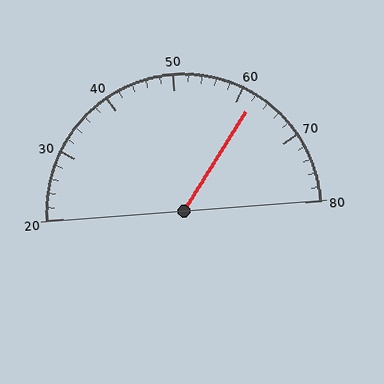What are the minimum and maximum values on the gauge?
The gauge ranges from 20 to 80.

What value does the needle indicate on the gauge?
The needle indicates approximately 62.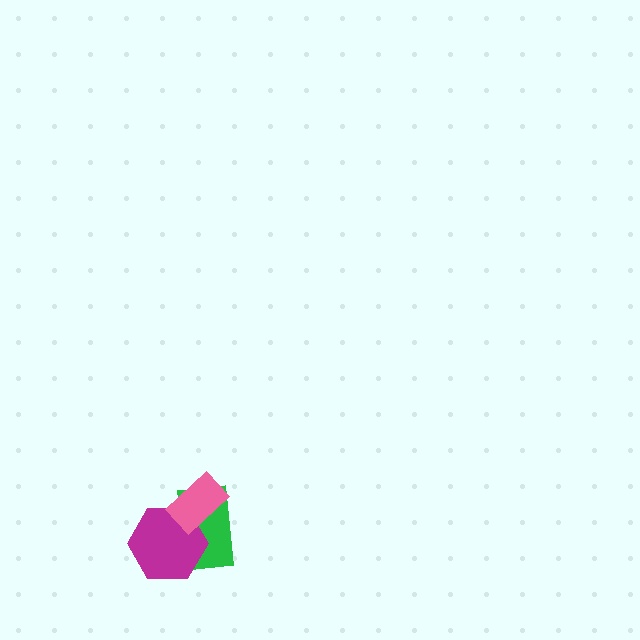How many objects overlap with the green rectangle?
2 objects overlap with the green rectangle.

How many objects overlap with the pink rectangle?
2 objects overlap with the pink rectangle.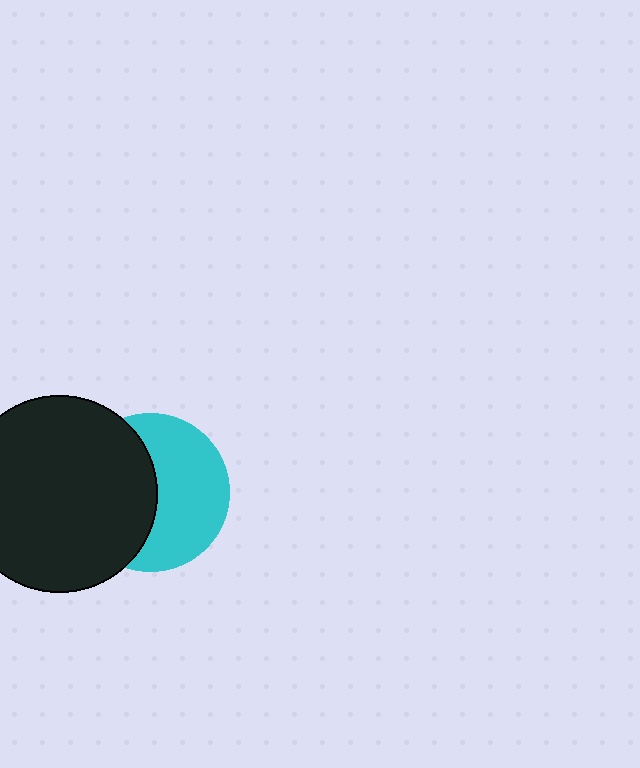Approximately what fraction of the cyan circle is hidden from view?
Roughly 47% of the cyan circle is hidden behind the black circle.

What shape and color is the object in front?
The object in front is a black circle.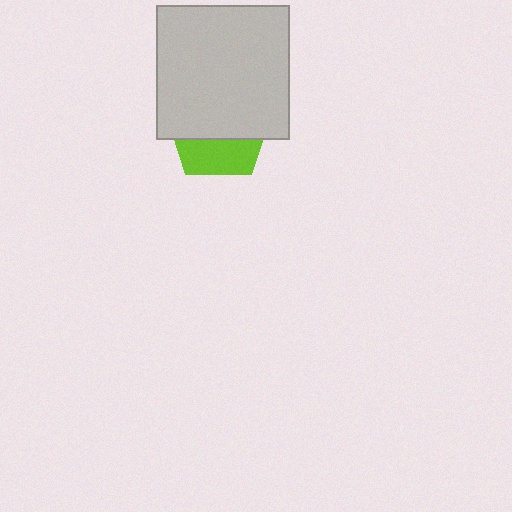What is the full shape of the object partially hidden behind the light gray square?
The partially hidden object is a lime pentagon.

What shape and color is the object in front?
The object in front is a light gray square.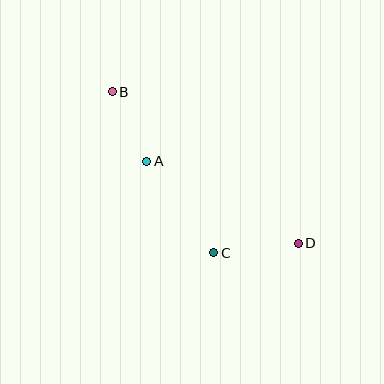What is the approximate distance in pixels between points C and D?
The distance between C and D is approximately 85 pixels.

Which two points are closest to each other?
Points A and B are closest to each other.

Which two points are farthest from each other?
Points B and D are farthest from each other.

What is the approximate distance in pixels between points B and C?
The distance between B and C is approximately 190 pixels.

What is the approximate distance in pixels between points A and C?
The distance between A and C is approximately 113 pixels.